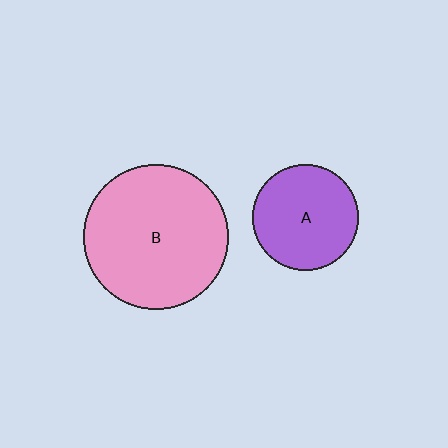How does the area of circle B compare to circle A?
Approximately 1.8 times.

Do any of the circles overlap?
No, none of the circles overlap.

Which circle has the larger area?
Circle B (pink).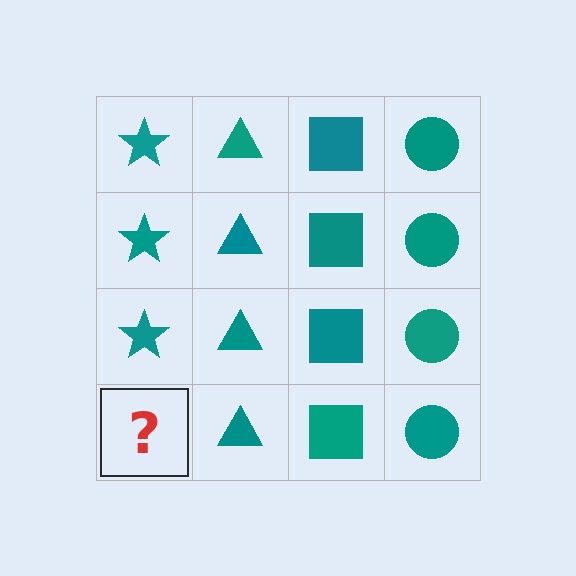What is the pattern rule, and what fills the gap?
The rule is that each column has a consistent shape. The gap should be filled with a teal star.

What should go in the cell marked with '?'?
The missing cell should contain a teal star.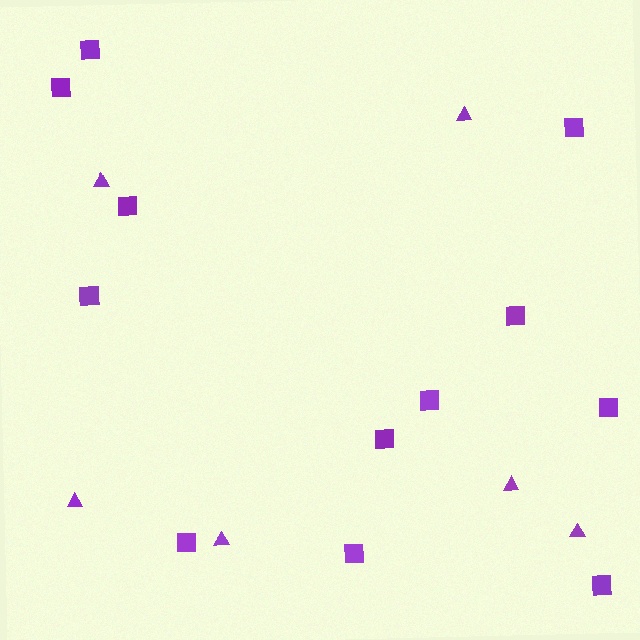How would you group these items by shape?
There are 2 groups: one group of squares (12) and one group of triangles (6).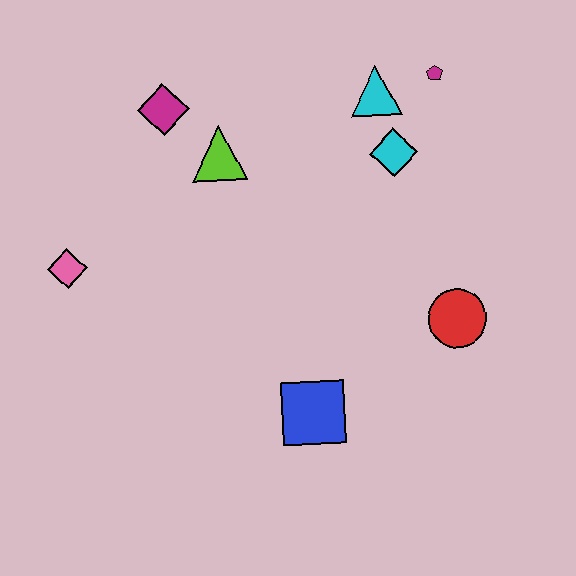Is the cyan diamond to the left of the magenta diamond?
No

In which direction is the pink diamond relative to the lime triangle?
The pink diamond is to the left of the lime triangle.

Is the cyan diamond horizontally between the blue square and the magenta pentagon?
Yes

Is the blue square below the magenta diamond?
Yes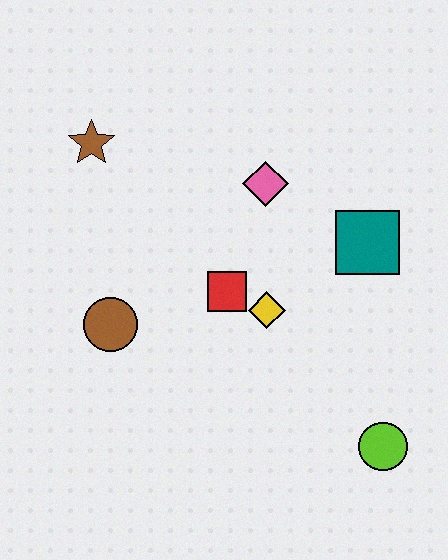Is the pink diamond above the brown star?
No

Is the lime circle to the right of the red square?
Yes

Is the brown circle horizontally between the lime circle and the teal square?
No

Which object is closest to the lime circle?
The yellow diamond is closest to the lime circle.